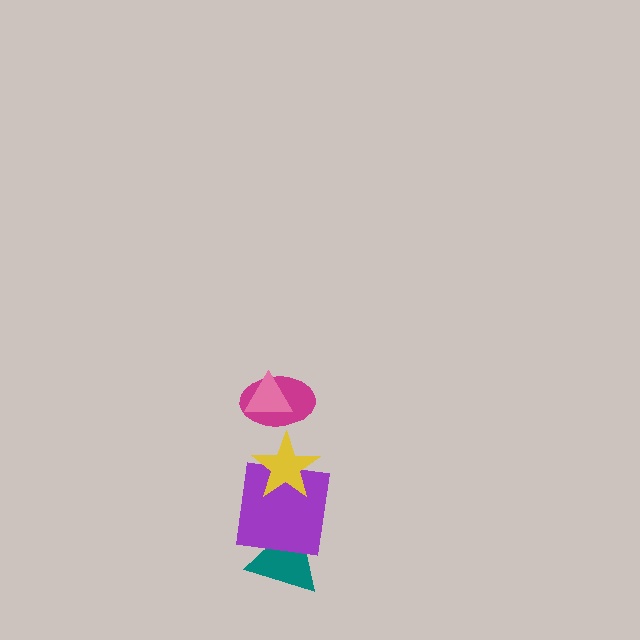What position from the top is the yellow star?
The yellow star is 3rd from the top.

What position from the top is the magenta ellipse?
The magenta ellipse is 2nd from the top.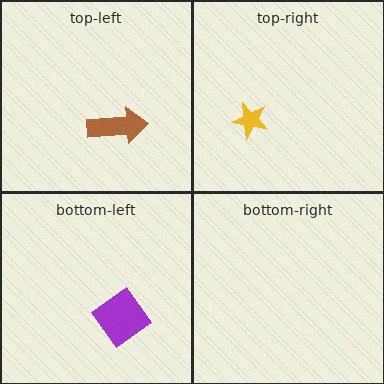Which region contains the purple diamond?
The bottom-left region.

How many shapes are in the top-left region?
1.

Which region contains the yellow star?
The top-right region.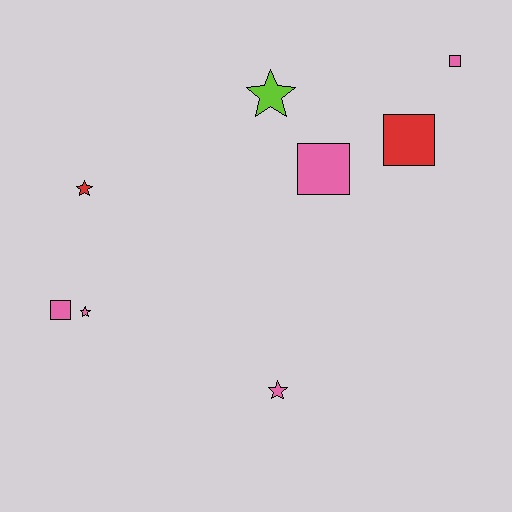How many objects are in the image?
There are 8 objects.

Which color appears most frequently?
Pink, with 5 objects.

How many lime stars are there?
There is 1 lime star.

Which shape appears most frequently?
Star, with 4 objects.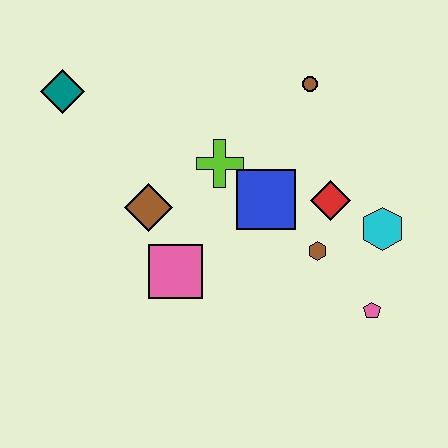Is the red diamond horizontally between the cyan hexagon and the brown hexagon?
Yes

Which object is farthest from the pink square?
The brown circle is farthest from the pink square.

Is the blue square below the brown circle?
Yes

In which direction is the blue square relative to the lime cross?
The blue square is to the right of the lime cross.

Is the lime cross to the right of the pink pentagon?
No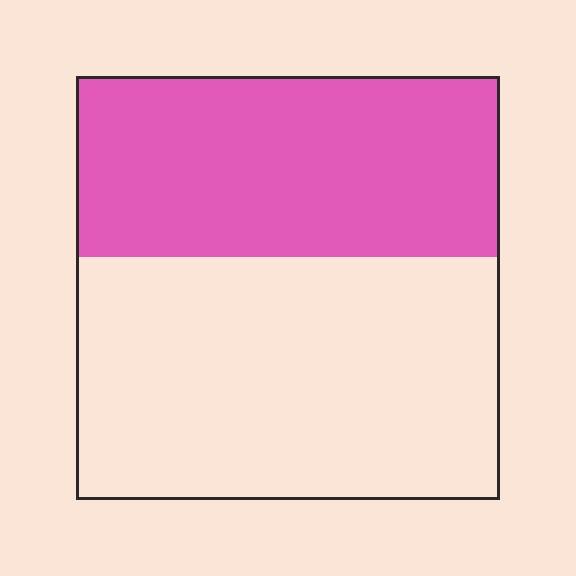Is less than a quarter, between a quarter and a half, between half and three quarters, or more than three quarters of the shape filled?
Between a quarter and a half.